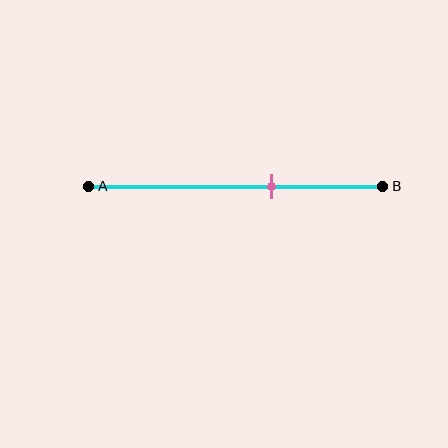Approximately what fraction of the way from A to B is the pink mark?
The pink mark is approximately 60% of the way from A to B.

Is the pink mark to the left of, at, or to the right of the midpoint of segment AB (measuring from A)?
The pink mark is to the right of the midpoint of segment AB.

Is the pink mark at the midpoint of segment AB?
No, the mark is at about 60% from A, not at the 50% midpoint.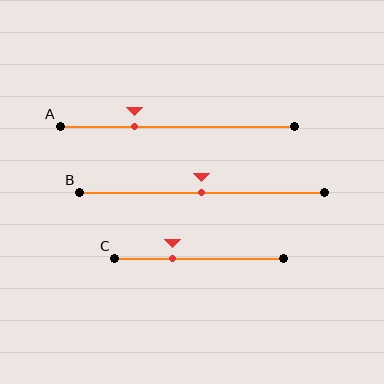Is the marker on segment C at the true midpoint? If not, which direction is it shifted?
No, the marker on segment C is shifted to the left by about 15% of the segment length.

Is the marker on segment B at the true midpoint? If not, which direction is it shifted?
Yes, the marker on segment B is at the true midpoint.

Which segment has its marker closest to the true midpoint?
Segment B has its marker closest to the true midpoint.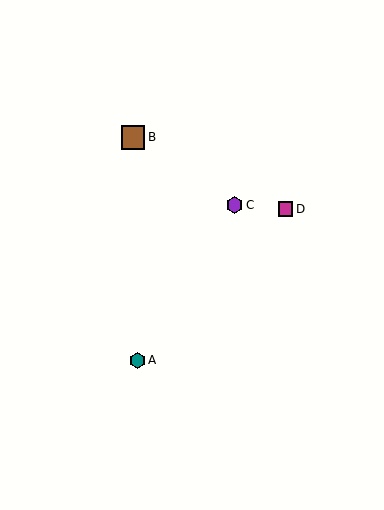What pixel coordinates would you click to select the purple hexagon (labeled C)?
Click at (235, 205) to select the purple hexagon C.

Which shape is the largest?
The brown square (labeled B) is the largest.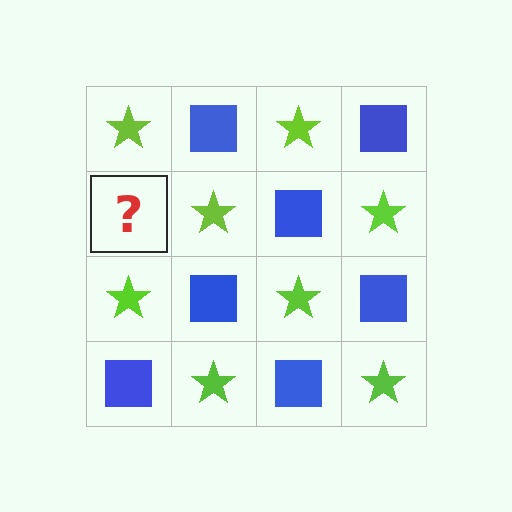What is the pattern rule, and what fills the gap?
The rule is that it alternates lime star and blue square in a checkerboard pattern. The gap should be filled with a blue square.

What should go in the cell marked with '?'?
The missing cell should contain a blue square.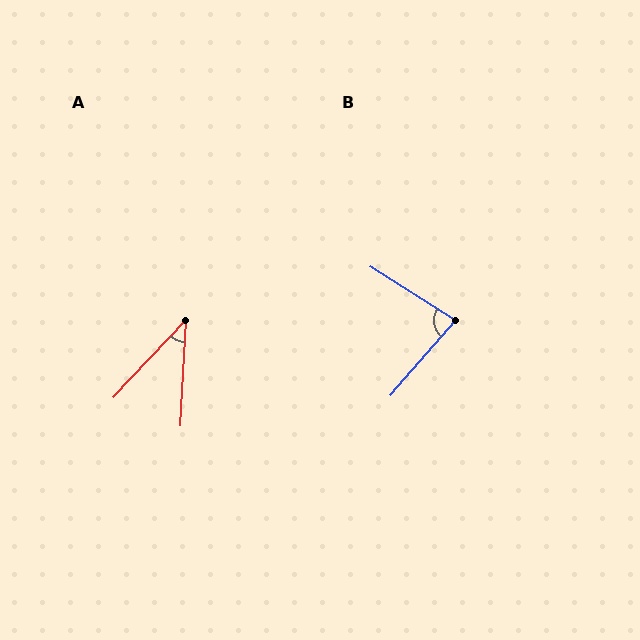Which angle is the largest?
B, at approximately 82 degrees.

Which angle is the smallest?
A, at approximately 40 degrees.